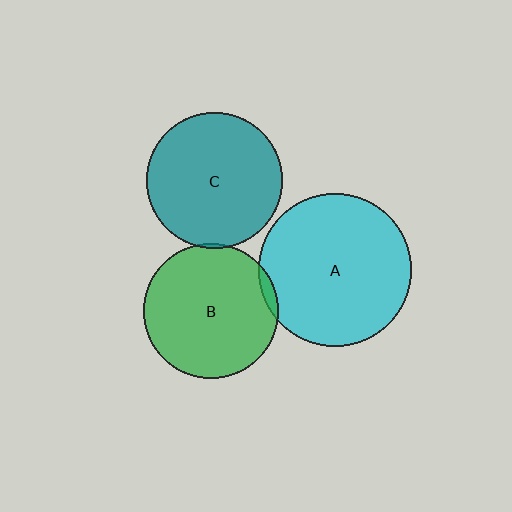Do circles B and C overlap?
Yes.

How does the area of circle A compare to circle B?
Approximately 1.3 times.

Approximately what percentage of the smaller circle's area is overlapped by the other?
Approximately 5%.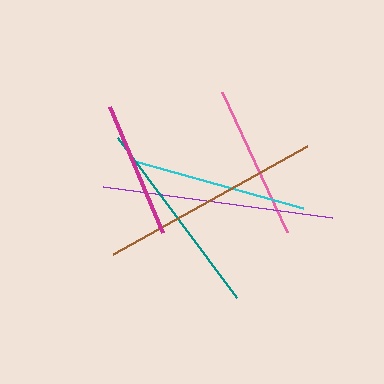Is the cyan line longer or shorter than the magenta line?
The cyan line is longer than the magenta line.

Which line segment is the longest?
The purple line is the longest at approximately 231 pixels.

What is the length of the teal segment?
The teal segment is approximately 200 pixels long.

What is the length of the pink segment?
The pink segment is approximately 155 pixels long.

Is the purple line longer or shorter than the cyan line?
The purple line is longer than the cyan line.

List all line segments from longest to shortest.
From longest to shortest: purple, brown, teal, cyan, pink, magenta.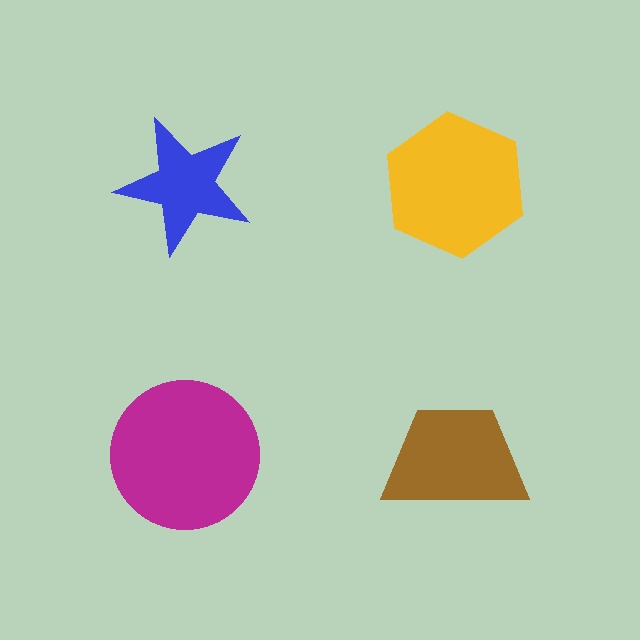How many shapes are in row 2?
2 shapes.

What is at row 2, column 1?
A magenta circle.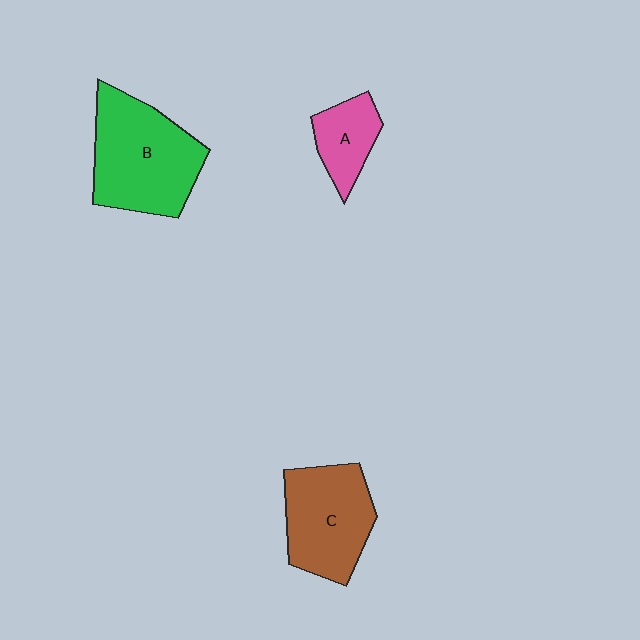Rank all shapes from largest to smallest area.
From largest to smallest: B (green), C (brown), A (pink).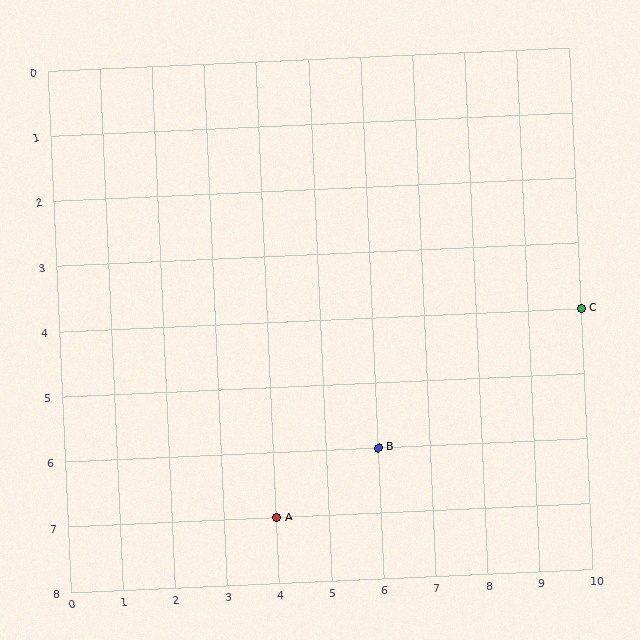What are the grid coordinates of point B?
Point B is at grid coordinates (6, 6).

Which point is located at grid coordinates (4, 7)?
Point A is at (4, 7).